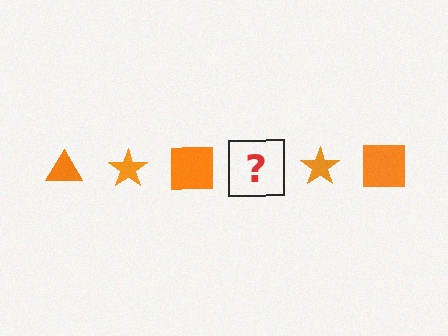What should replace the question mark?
The question mark should be replaced with an orange triangle.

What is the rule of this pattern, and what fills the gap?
The rule is that the pattern cycles through triangle, star, square shapes in orange. The gap should be filled with an orange triangle.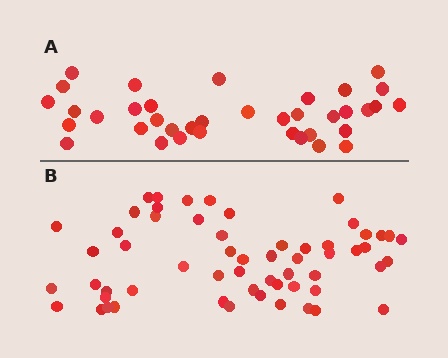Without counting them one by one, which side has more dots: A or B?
Region B (the bottom region) has more dots.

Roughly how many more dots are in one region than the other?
Region B has approximately 20 more dots than region A.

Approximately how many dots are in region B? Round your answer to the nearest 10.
About 60 dots. (The exact count is 58, which rounds to 60.)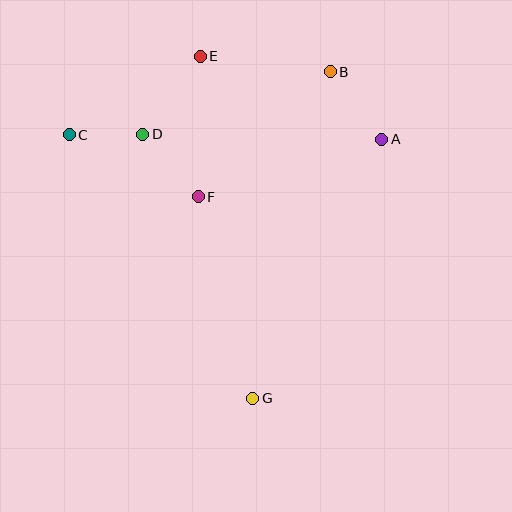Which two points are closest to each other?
Points C and D are closest to each other.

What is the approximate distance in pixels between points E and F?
The distance between E and F is approximately 141 pixels.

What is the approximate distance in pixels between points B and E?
The distance between B and E is approximately 131 pixels.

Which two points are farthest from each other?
Points E and G are farthest from each other.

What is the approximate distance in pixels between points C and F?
The distance between C and F is approximately 143 pixels.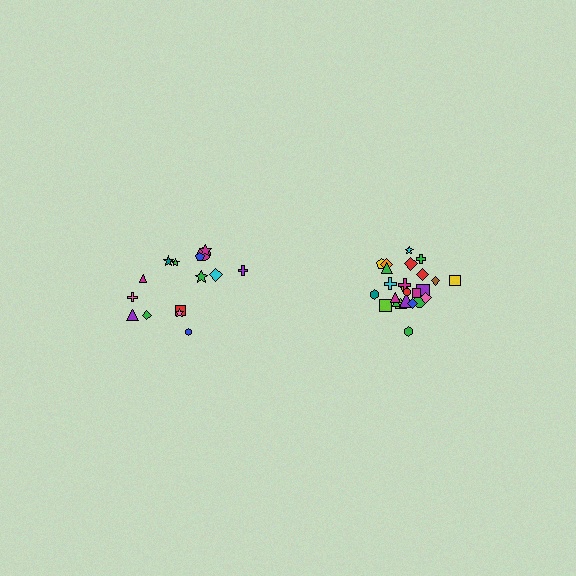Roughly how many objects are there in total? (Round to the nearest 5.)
Roughly 40 objects in total.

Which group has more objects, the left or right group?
The right group.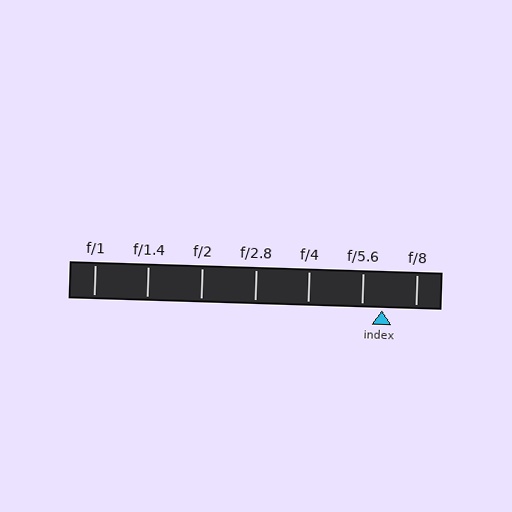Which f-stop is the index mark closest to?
The index mark is closest to f/5.6.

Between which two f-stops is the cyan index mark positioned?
The index mark is between f/5.6 and f/8.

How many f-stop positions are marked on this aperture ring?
There are 7 f-stop positions marked.